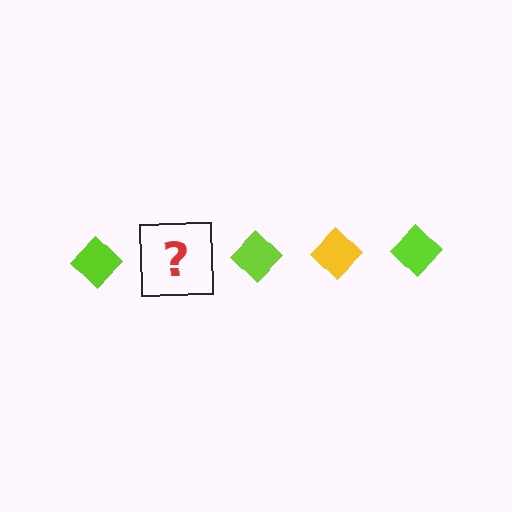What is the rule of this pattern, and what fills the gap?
The rule is that the pattern cycles through lime, yellow diamonds. The gap should be filled with a yellow diamond.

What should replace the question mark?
The question mark should be replaced with a yellow diamond.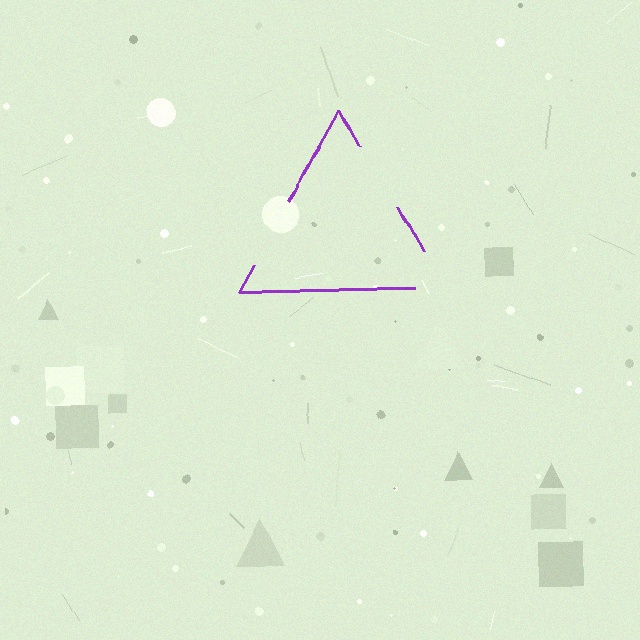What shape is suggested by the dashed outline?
The dashed outline suggests a triangle.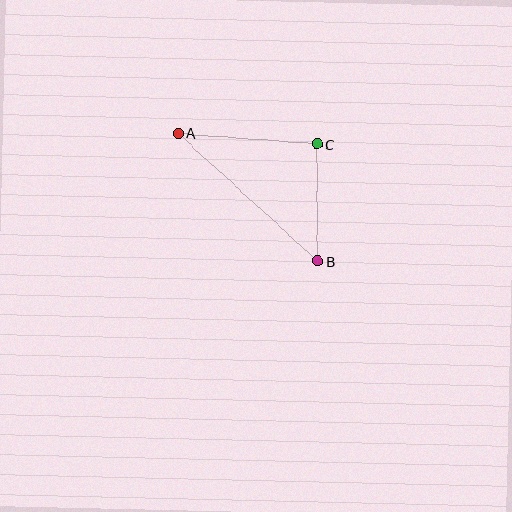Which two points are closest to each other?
Points B and C are closest to each other.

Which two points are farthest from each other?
Points A and B are farthest from each other.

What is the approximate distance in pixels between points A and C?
The distance between A and C is approximately 139 pixels.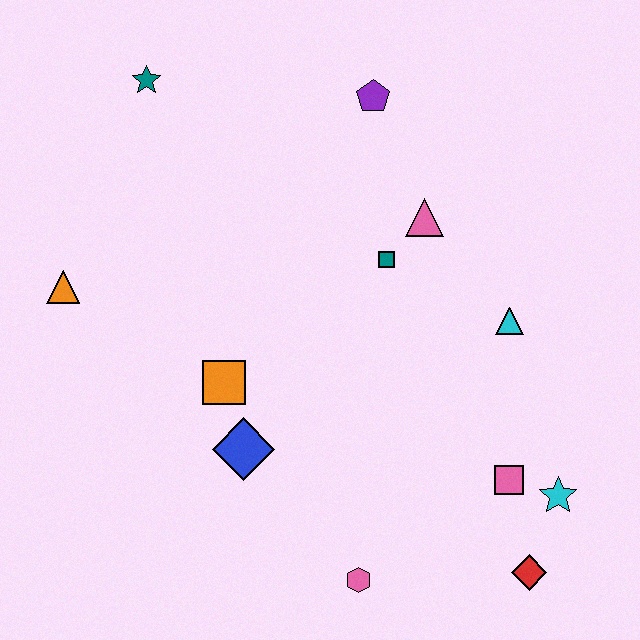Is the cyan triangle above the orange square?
Yes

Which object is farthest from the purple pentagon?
The red diamond is farthest from the purple pentagon.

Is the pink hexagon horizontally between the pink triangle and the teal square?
No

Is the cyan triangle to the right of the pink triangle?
Yes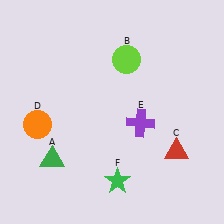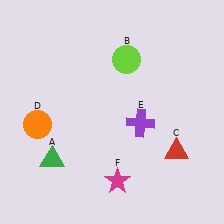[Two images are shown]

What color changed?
The star (F) changed from green in Image 1 to magenta in Image 2.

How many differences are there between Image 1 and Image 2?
There is 1 difference between the two images.